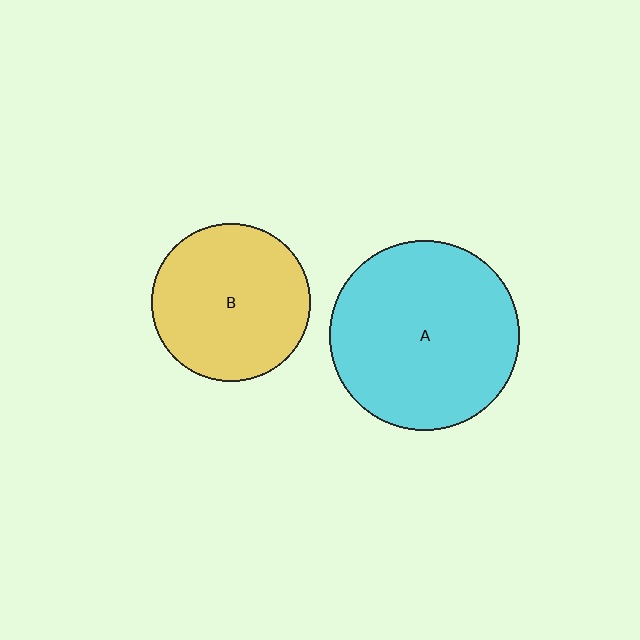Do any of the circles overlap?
No, none of the circles overlap.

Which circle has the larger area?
Circle A (cyan).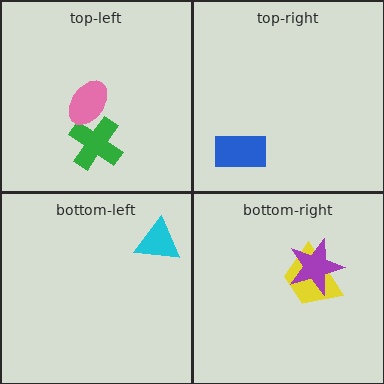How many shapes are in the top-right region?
1.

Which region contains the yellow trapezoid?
The bottom-right region.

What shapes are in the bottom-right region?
The yellow trapezoid, the purple star.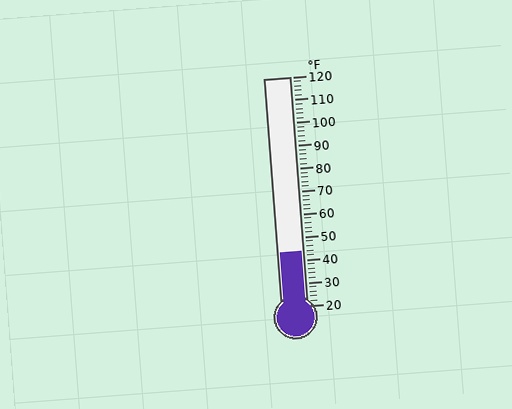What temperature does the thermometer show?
The thermometer shows approximately 44°F.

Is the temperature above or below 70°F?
The temperature is below 70°F.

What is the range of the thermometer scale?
The thermometer scale ranges from 20°F to 120°F.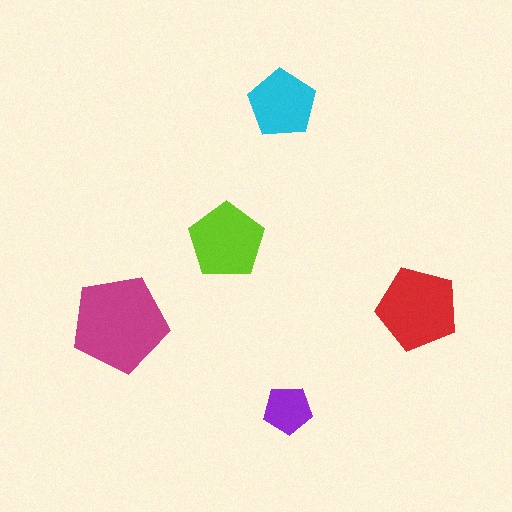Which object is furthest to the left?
The magenta pentagon is leftmost.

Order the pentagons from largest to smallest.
the magenta one, the red one, the lime one, the cyan one, the purple one.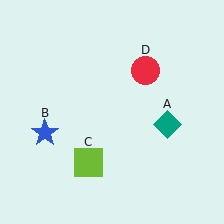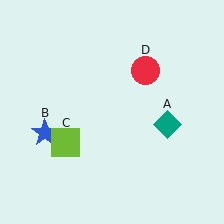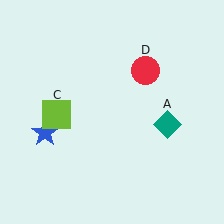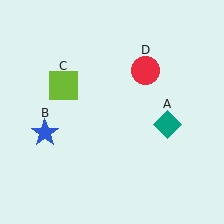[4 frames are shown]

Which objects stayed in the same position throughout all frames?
Teal diamond (object A) and blue star (object B) and red circle (object D) remained stationary.